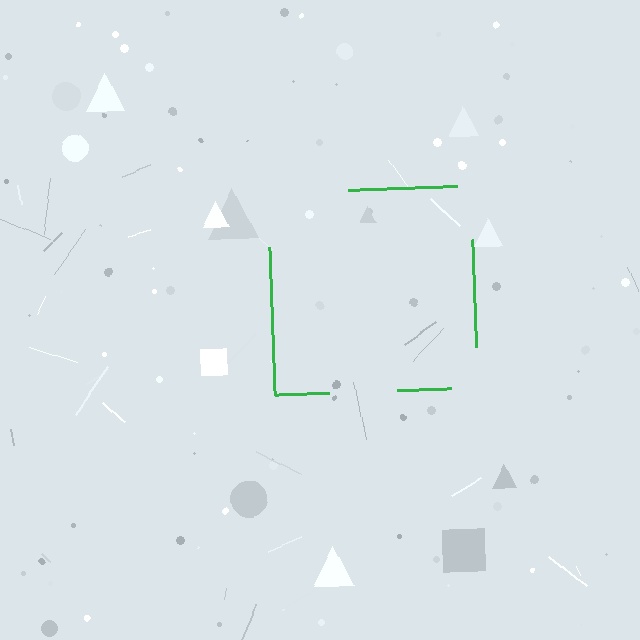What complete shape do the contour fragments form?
The contour fragments form a square.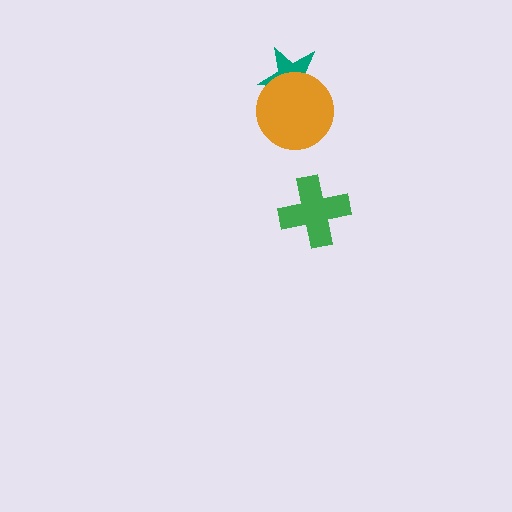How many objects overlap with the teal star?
1 object overlaps with the teal star.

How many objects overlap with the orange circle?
1 object overlaps with the orange circle.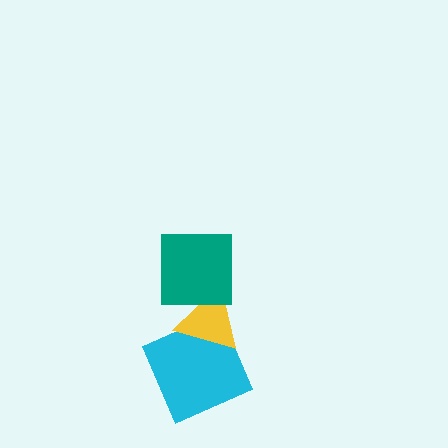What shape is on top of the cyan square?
The yellow triangle is on top of the cyan square.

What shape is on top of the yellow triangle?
The teal square is on top of the yellow triangle.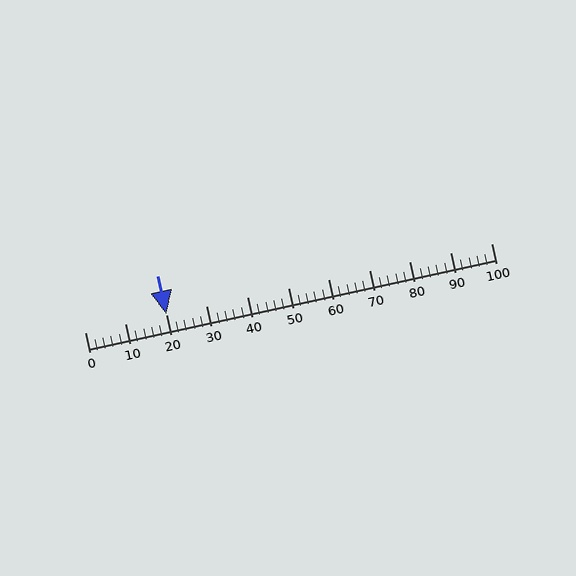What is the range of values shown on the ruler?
The ruler shows values from 0 to 100.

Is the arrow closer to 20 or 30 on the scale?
The arrow is closer to 20.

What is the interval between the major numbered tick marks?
The major tick marks are spaced 10 units apart.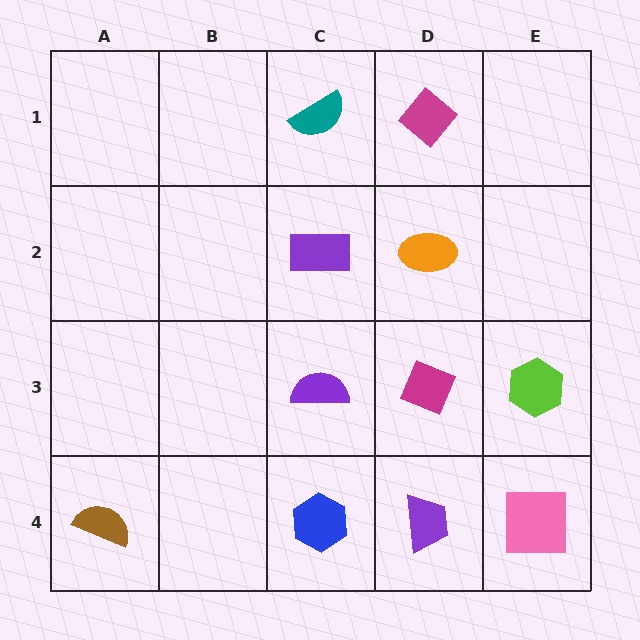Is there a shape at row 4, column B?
No, that cell is empty.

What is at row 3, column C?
A purple semicircle.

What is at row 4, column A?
A brown semicircle.